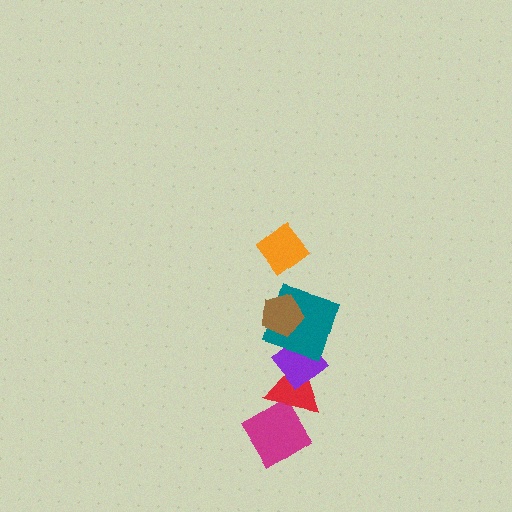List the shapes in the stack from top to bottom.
From top to bottom: the orange diamond, the brown pentagon, the teal square, the purple diamond, the red triangle, the magenta diamond.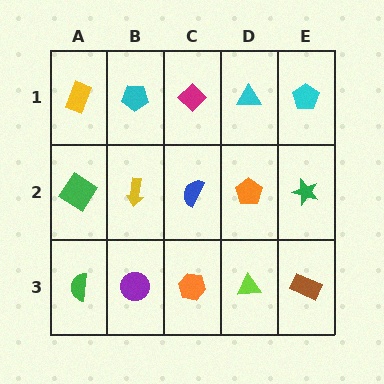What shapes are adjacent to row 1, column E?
A green star (row 2, column E), a cyan triangle (row 1, column D).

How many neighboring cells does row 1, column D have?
3.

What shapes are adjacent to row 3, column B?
A yellow arrow (row 2, column B), a green semicircle (row 3, column A), an orange hexagon (row 3, column C).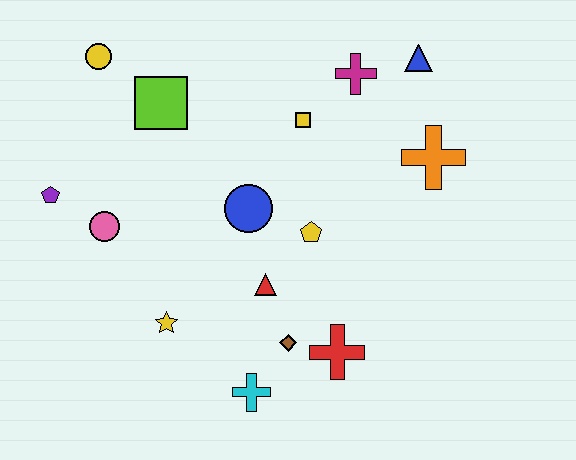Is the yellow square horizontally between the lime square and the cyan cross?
No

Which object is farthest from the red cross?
The yellow circle is farthest from the red cross.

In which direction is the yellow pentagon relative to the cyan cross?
The yellow pentagon is above the cyan cross.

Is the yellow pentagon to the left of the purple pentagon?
No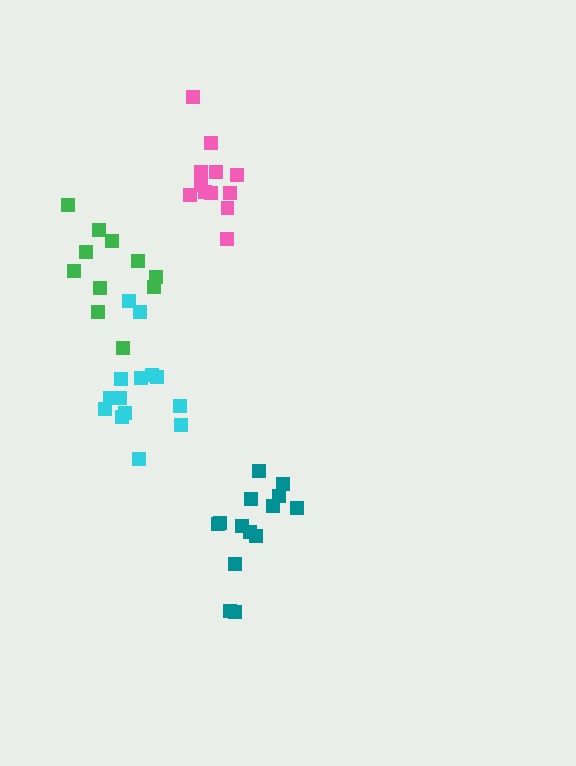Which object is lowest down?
The teal cluster is bottommost.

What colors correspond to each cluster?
The clusters are colored: green, cyan, pink, teal.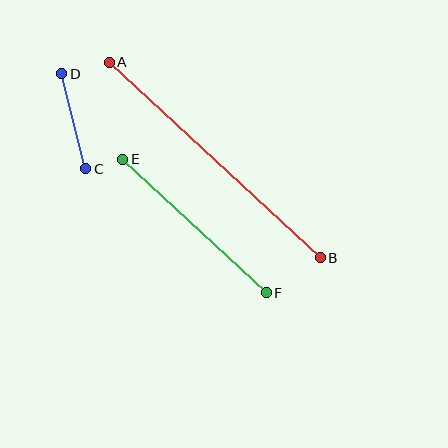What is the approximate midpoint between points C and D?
The midpoint is at approximately (74, 121) pixels.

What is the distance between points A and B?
The distance is approximately 288 pixels.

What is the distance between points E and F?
The distance is approximately 196 pixels.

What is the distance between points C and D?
The distance is approximately 98 pixels.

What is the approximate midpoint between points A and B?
The midpoint is at approximately (215, 160) pixels.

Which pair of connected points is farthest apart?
Points A and B are farthest apart.